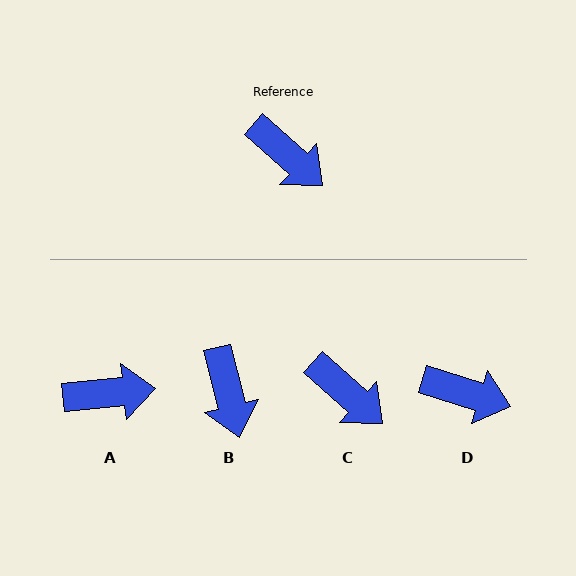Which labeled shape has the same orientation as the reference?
C.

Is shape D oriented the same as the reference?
No, it is off by about 25 degrees.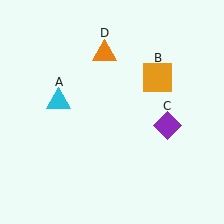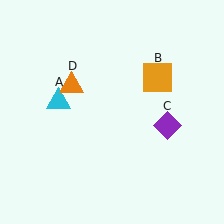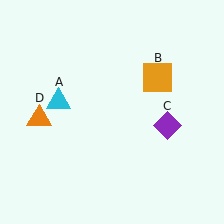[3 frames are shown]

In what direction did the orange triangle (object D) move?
The orange triangle (object D) moved down and to the left.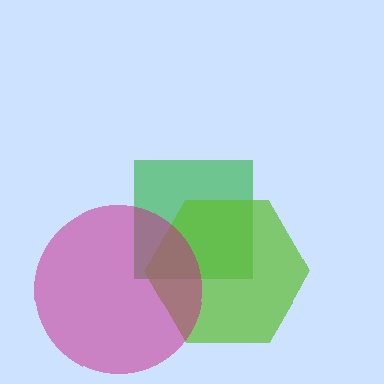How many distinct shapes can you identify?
There are 3 distinct shapes: a green square, a lime hexagon, a magenta circle.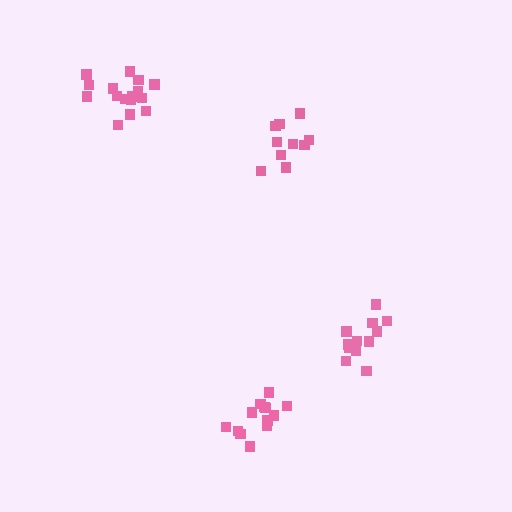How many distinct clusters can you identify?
There are 4 distinct clusters.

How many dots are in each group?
Group 1: 10 dots, Group 2: 16 dots, Group 3: 14 dots, Group 4: 12 dots (52 total).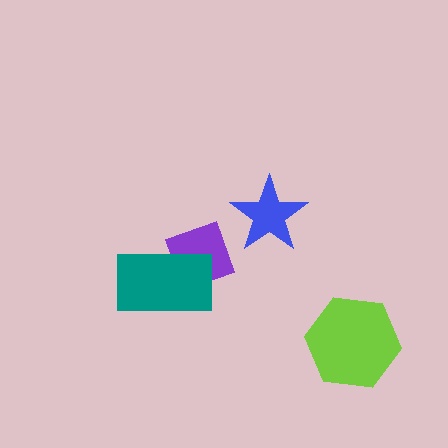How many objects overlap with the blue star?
0 objects overlap with the blue star.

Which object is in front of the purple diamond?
The teal rectangle is in front of the purple diamond.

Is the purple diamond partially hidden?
Yes, it is partially covered by another shape.